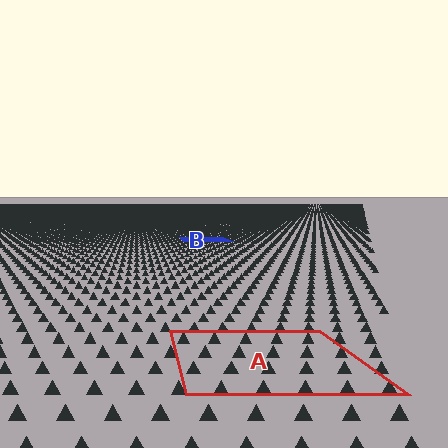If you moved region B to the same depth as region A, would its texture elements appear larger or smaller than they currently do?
They would appear larger. At a closer depth, the same texture elements are projected at a bigger on-screen size.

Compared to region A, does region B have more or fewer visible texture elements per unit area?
Region B has more texture elements per unit area — they are packed more densely because it is farther away.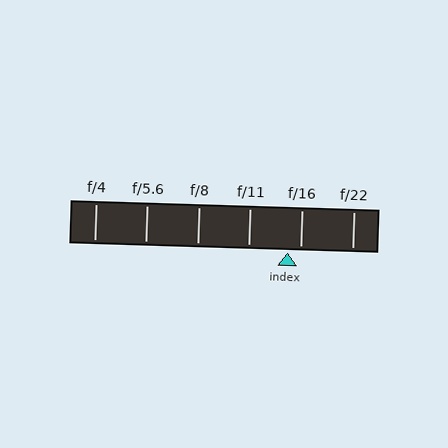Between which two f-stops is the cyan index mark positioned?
The index mark is between f/11 and f/16.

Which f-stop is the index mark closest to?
The index mark is closest to f/16.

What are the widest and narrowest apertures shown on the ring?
The widest aperture shown is f/4 and the narrowest is f/22.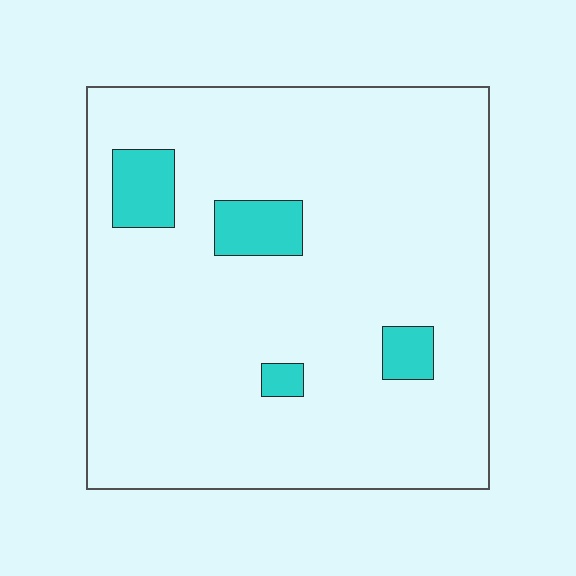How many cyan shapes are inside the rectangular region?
4.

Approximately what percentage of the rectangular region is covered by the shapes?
Approximately 10%.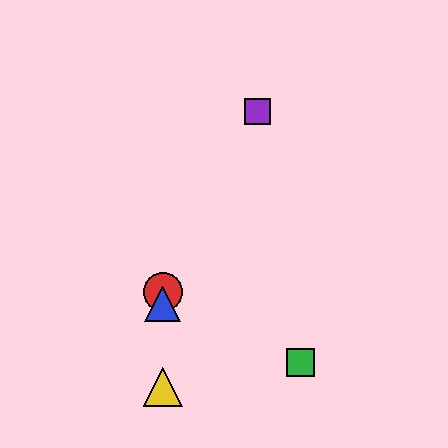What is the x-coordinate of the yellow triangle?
The yellow triangle is at x≈163.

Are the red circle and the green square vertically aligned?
No, the red circle is at x≈163 and the green square is at x≈301.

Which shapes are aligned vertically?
The red circle, the blue triangle, the yellow triangle are aligned vertically.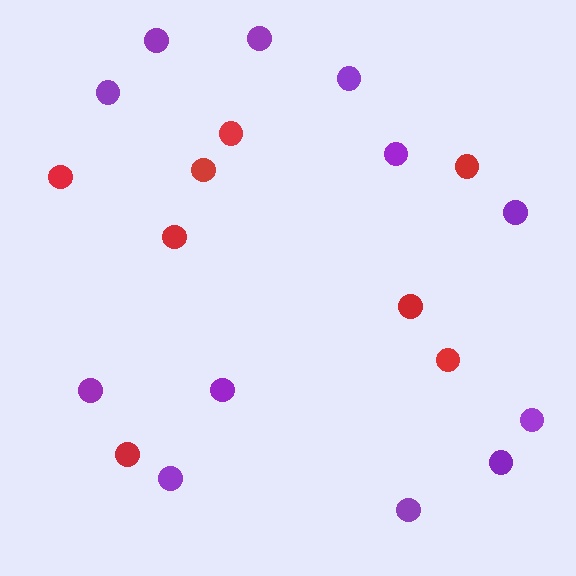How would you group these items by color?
There are 2 groups: one group of red circles (8) and one group of purple circles (12).